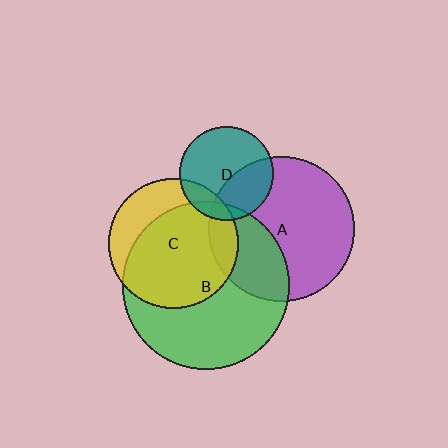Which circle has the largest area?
Circle B (green).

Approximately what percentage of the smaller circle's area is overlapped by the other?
Approximately 35%.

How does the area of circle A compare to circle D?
Approximately 2.4 times.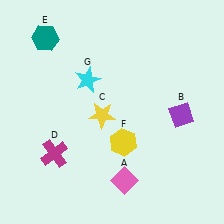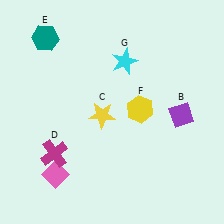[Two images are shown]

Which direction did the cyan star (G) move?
The cyan star (G) moved right.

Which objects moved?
The objects that moved are: the pink diamond (A), the yellow hexagon (F), the cyan star (G).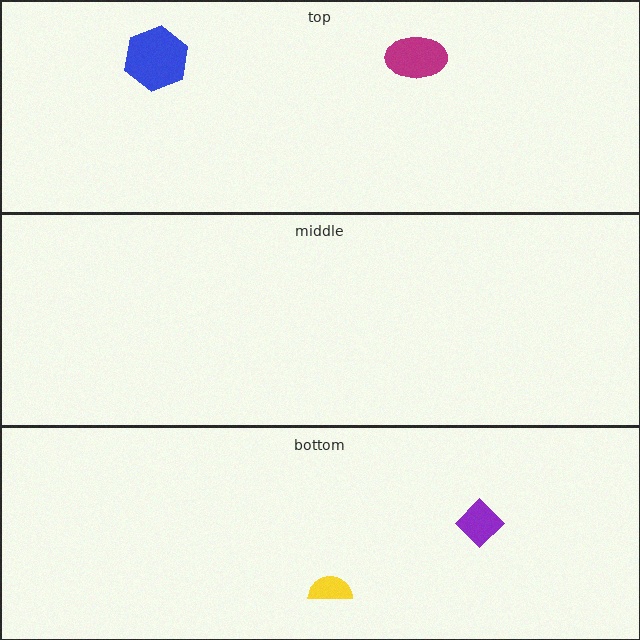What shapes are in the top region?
The magenta ellipse, the blue hexagon.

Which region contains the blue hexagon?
The top region.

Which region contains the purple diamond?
The bottom region.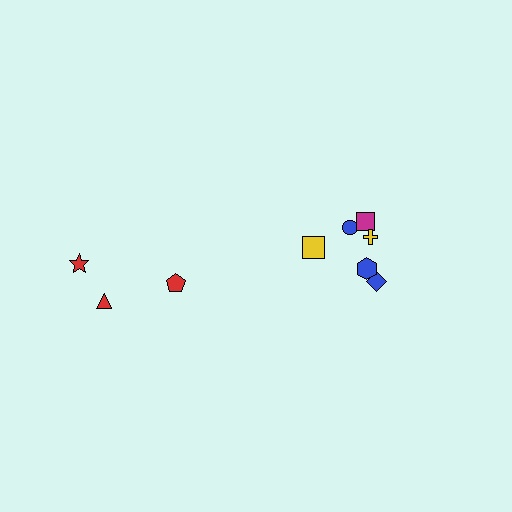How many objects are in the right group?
There are 6 objects.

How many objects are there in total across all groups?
There are 9 objects.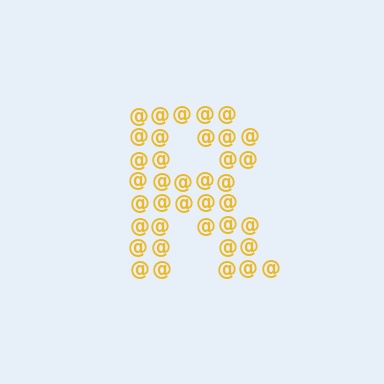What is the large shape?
The large shape is the letter R.